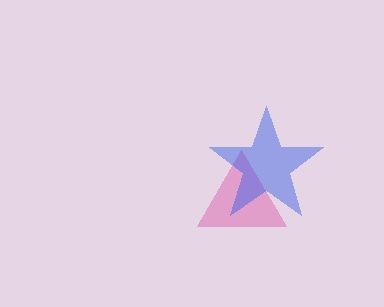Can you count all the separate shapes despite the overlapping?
Yes, there are 2 separate shapes.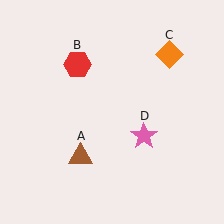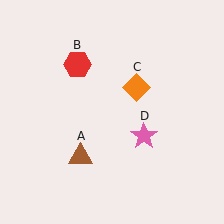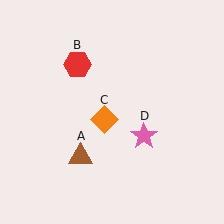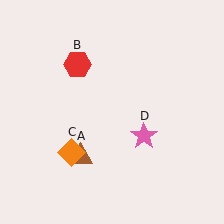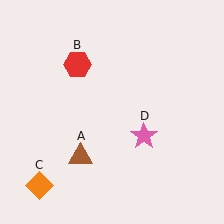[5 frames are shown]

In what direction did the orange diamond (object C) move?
The orange diamond (object C) moved down and to the left.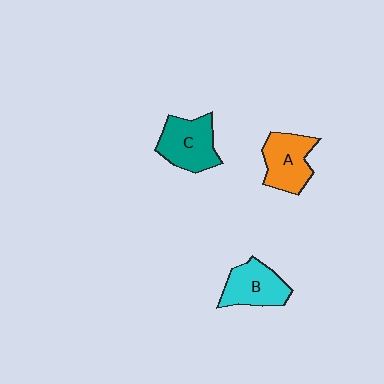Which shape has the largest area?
Shape C (teal).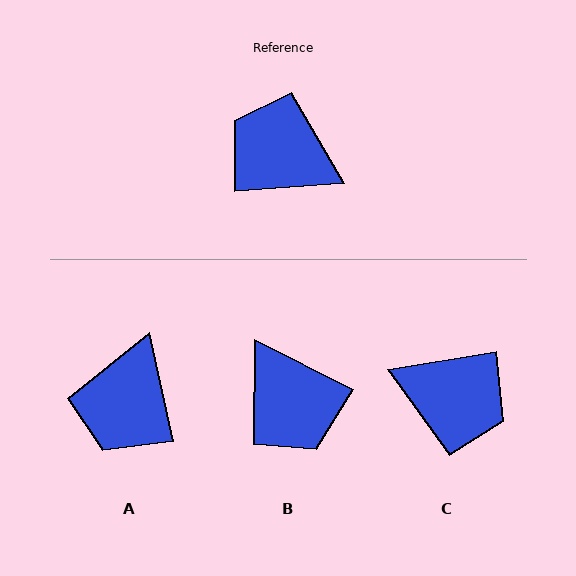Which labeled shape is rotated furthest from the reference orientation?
C, about 175 degrees away.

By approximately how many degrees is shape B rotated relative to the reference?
Approximately 149 degrees counter-clockwise.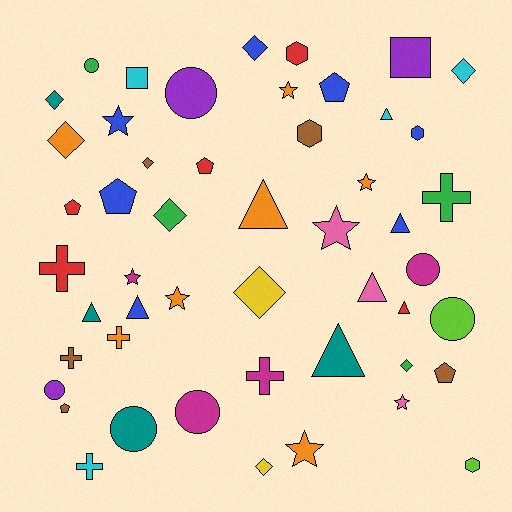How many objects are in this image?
There are 50 objects.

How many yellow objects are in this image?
There are 2 yellow objects.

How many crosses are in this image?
There are 6 crosses.